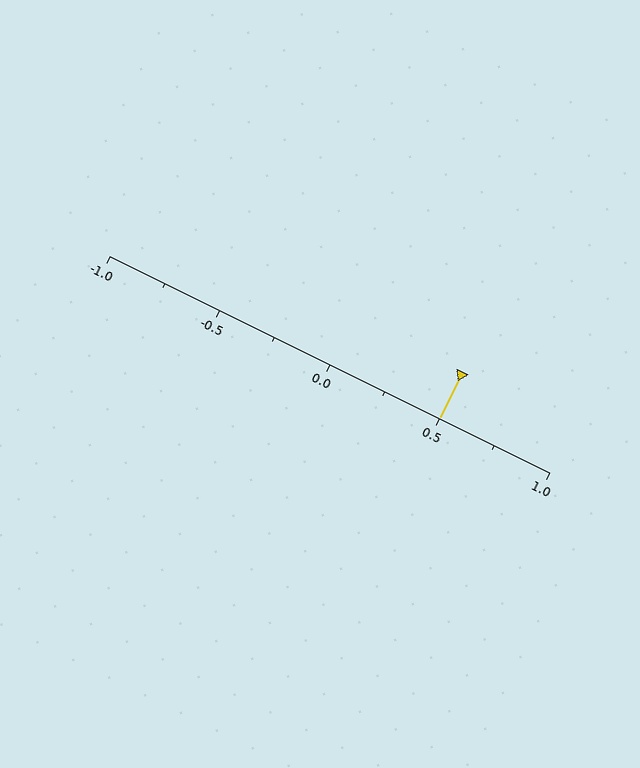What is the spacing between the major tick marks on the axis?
The major ticks are spaced 0.5 apart.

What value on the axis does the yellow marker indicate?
The marker indicates approximately 0.5.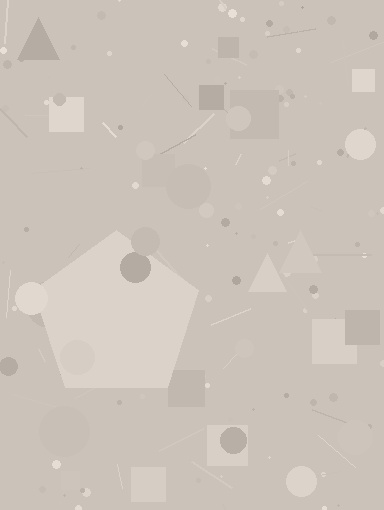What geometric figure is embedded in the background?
A pentagon is embedded in the background.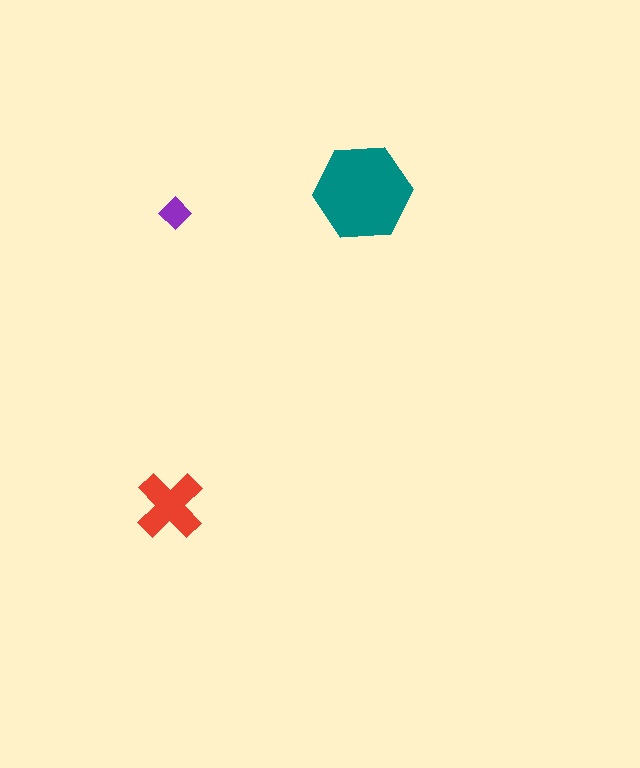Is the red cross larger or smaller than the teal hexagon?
Smaller.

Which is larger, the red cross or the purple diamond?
The red cross.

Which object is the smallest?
The purple diamond.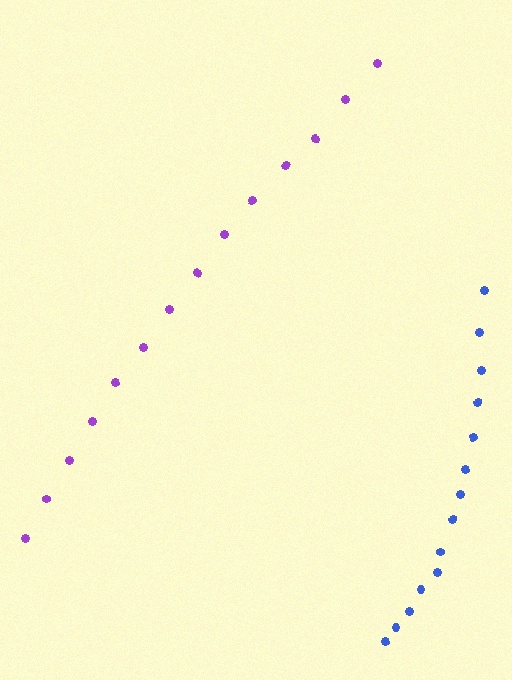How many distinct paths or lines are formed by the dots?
There are 2 distinct paths.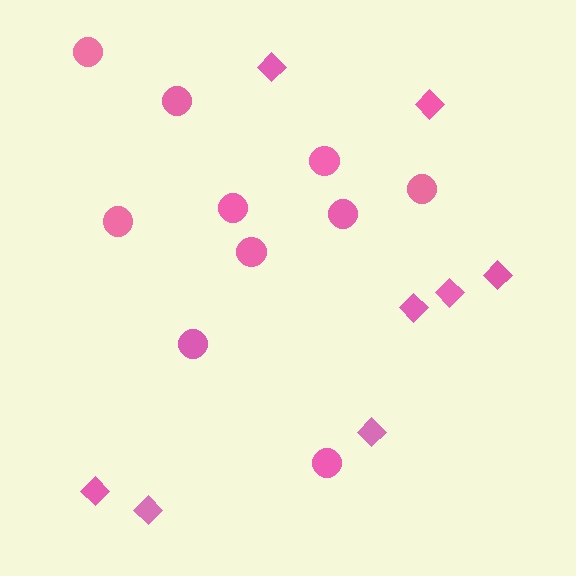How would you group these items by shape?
There are 2 groups: one group of diamonds (8) and one group of circles (10).